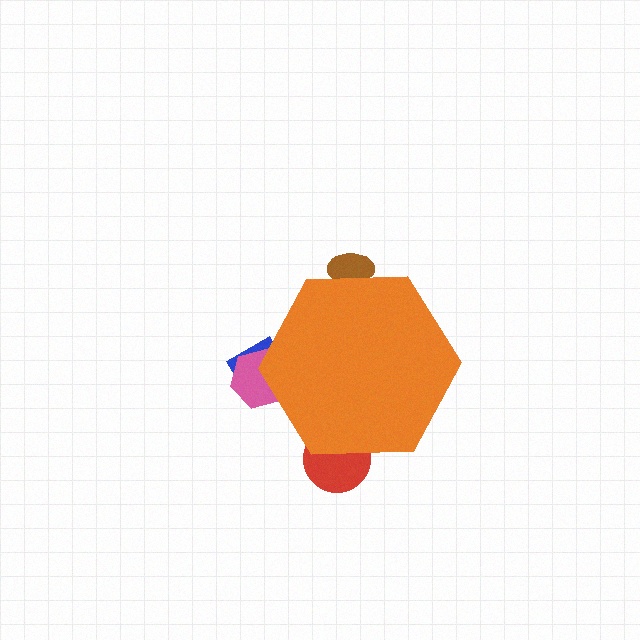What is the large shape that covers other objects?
An orange hexagon.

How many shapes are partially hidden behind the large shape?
4 shapes are partially hidden.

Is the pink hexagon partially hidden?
Yes, the pink hexagon is partially hidden behind the orange hexagon.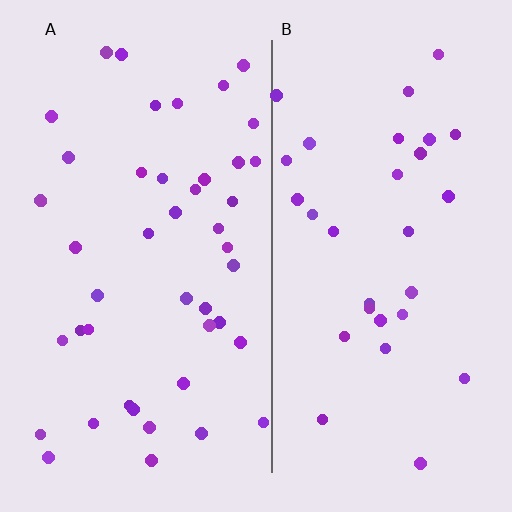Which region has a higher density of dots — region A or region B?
A (the left).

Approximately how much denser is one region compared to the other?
Approximately 1.5× — region A over region B.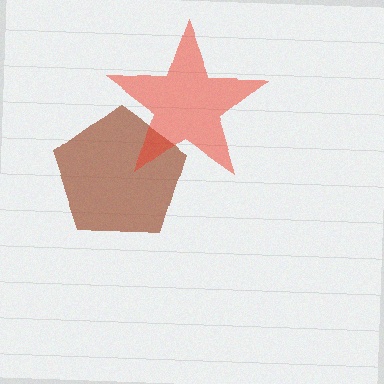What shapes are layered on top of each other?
The layered shapes are: a brown pentagon, a red star.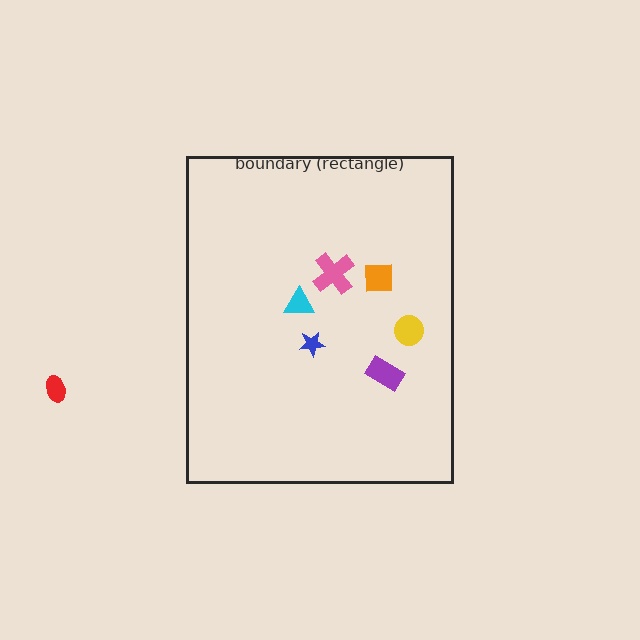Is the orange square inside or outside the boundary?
Inside.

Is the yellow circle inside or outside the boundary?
Inside.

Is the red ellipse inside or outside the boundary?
Outside.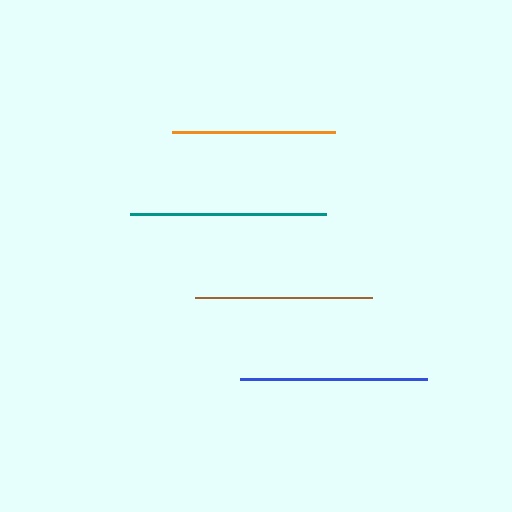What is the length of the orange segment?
The orange segment is approximately 163 pixels long.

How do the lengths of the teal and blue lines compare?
The teal and blue lines are approximately the same length.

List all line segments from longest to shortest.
From longest to shortest: teal, blue, brown, orange.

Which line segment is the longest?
The teal line is the longest at approximately 196 pixels.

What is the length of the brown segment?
The brown segment is approximately 176 pixels long.